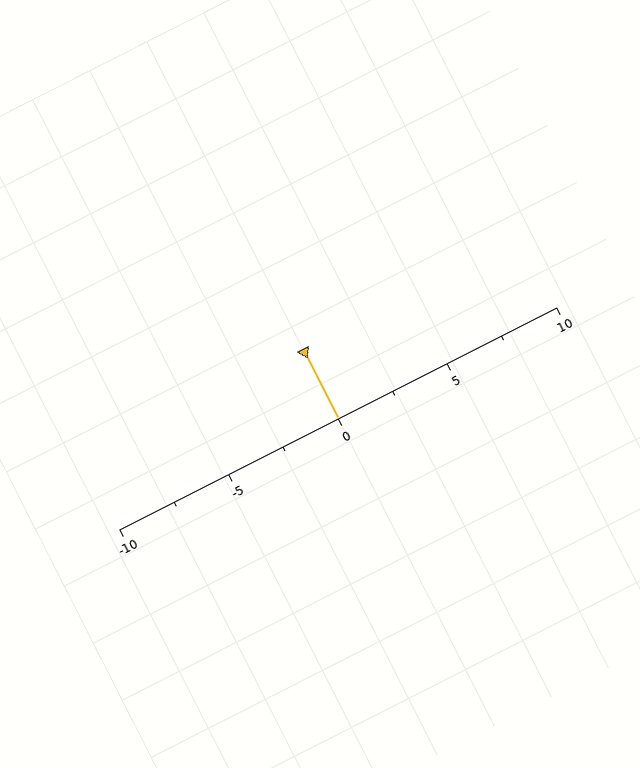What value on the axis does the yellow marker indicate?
The marker indicates approximately 0.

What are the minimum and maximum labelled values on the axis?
The axis runs from -10 to 10.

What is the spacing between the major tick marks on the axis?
The major ticks are spaced 5 apart.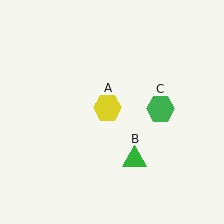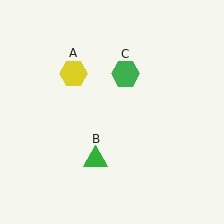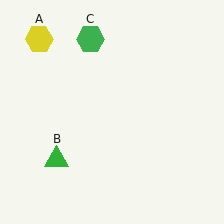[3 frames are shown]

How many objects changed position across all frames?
3 objects changed position: yellow hexagon (object A), green triangle (object B), green hexagon (object C).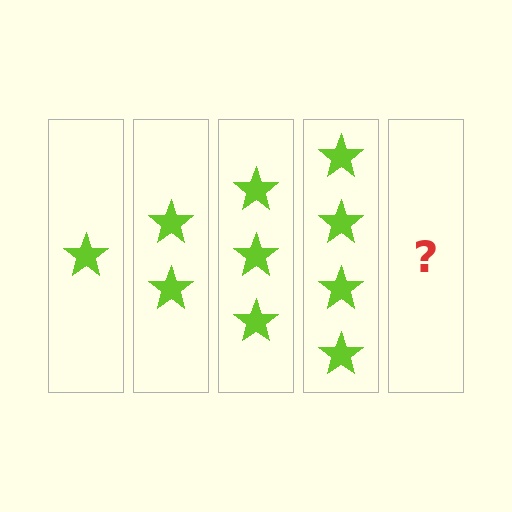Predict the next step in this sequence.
The next step is 5 stars.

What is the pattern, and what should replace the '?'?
The pattern is that each step adds one more star. The '?' should be 5 stars.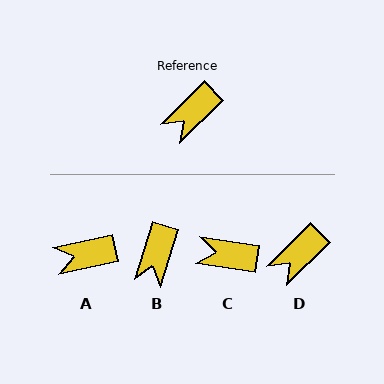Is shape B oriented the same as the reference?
No, it is off by about 28 degrees.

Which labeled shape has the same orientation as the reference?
D.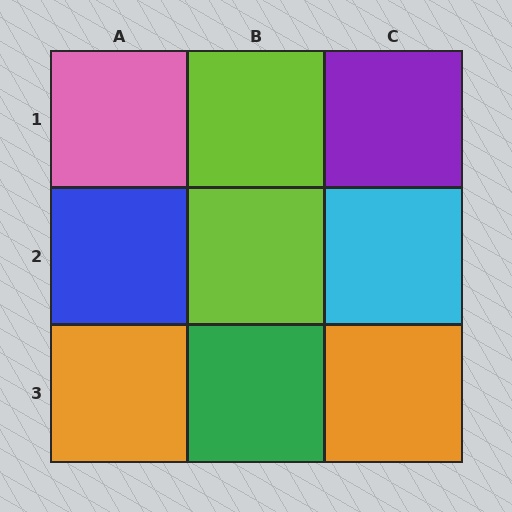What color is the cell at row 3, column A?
Orange.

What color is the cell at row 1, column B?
Lime.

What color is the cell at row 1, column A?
Pink.